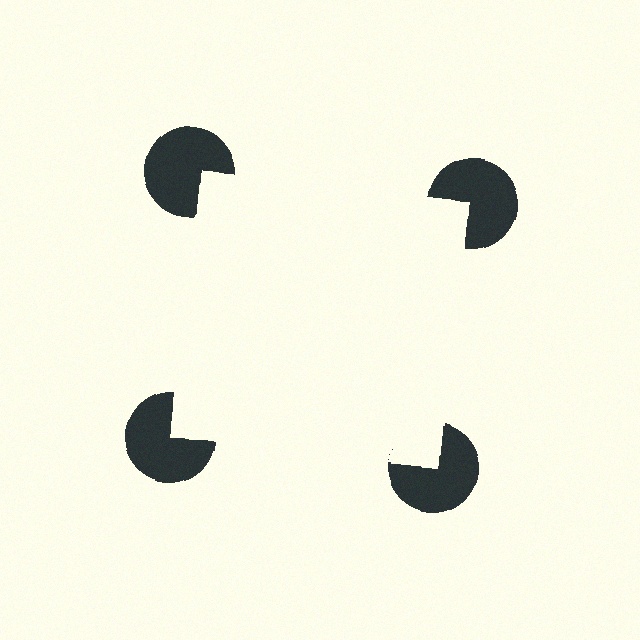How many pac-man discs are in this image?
There are 4 — one at each vertex of the illusory square.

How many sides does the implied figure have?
4 sides.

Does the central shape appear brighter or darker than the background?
It typically appears slightly brighter than the background, even though no actual brightness change is drawn.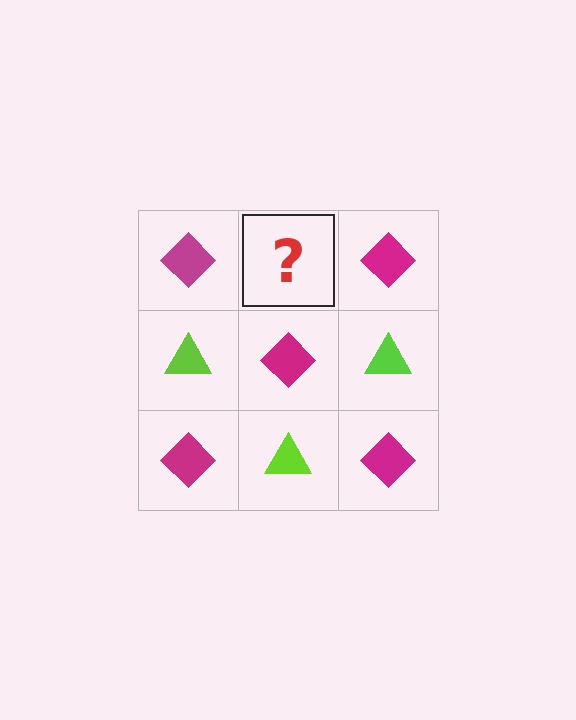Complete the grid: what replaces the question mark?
The question mark should be replaced with a lime triangle.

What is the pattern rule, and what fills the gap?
The rule is that it alternates magenta diamond and lime triangle in a checkerboard pattern. The gap should be filled with a lime triangle.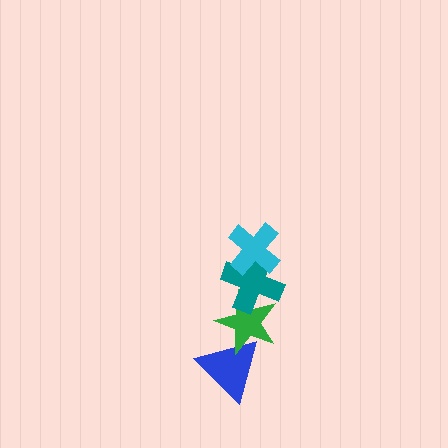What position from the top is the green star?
The green star is 3rd from the top.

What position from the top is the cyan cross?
The cyan cross is 1st from the top.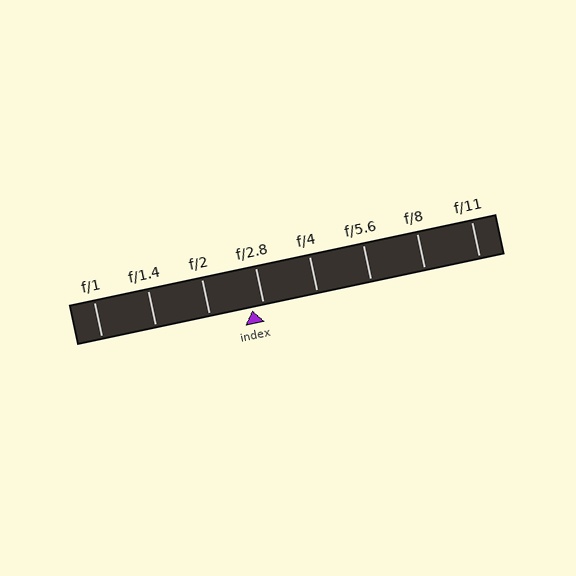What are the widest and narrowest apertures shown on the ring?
The widest aperture shown is f/1 and the narrowest is f/11.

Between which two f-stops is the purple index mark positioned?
The index mark is between f/2 and f/2.8.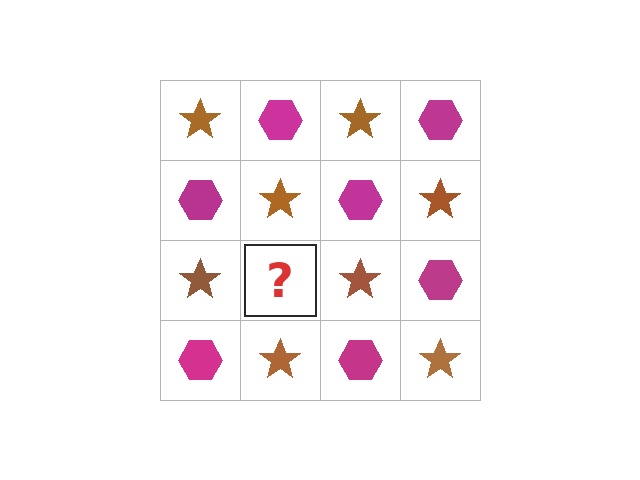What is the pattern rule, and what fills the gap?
The rule is that it alternates brown star and magenta hexagon in a checkerboard pattern. The gap should be filled with a magenta hexagon.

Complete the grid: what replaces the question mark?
The question mark should be replaced with a magenta hexagon.